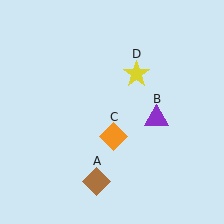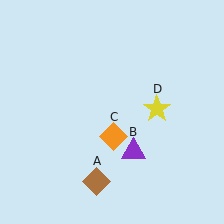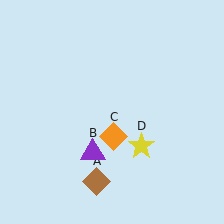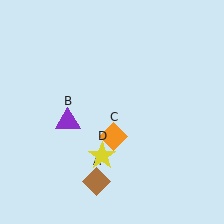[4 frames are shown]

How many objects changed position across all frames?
2 objects changed position: purple triangle (object B), yellow star (object D).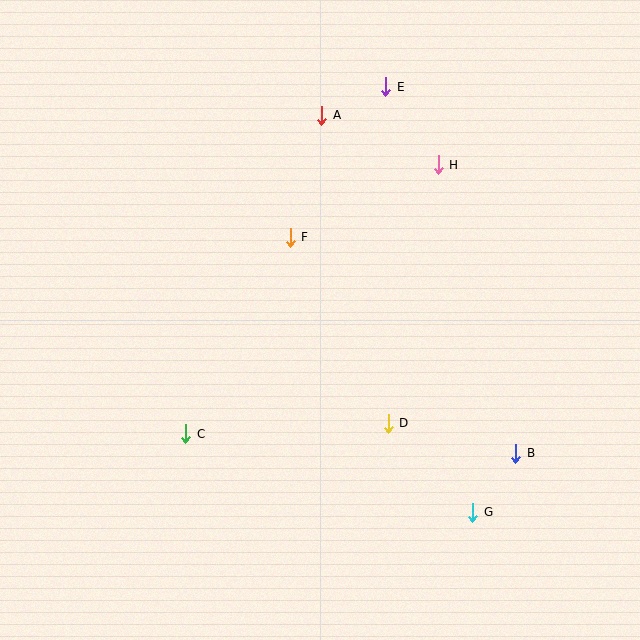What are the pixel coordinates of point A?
Point A is at (322, 115).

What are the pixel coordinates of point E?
Point E is at (386, 87).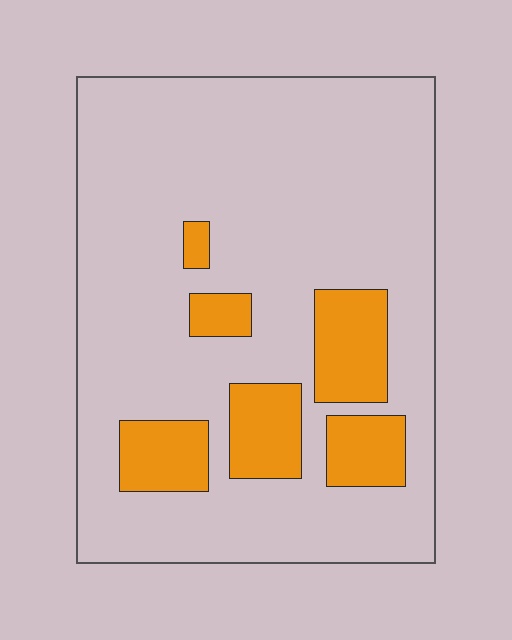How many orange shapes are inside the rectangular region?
6.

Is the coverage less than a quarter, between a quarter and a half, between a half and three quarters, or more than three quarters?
Less than a quarter.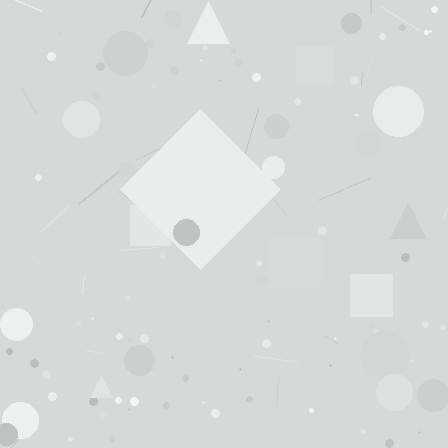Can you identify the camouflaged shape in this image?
The camouflaged shape is a diamond.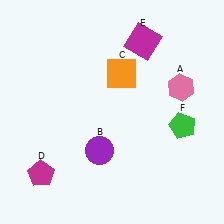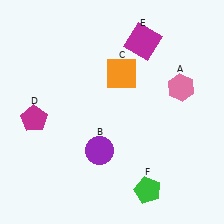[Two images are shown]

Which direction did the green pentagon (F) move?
The green pentagon (F) moved down.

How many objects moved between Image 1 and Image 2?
2 objects moved between the two images.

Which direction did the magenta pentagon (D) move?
The magenta pentagon (D) moved up.